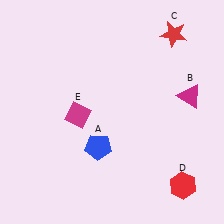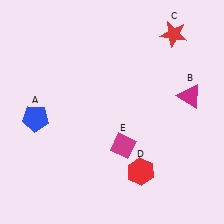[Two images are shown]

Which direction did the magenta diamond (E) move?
The magenta diamond (E) moved right.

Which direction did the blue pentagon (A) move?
The blue pentagon (A) moved left.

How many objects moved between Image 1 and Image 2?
3 objects moved between the two images.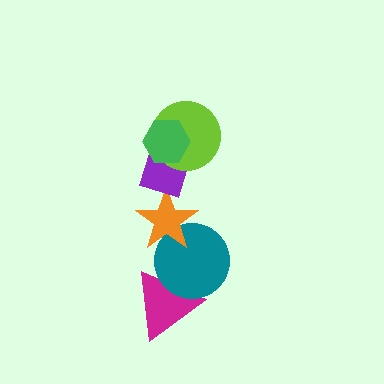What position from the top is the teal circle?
The teal circle is 5th from the top.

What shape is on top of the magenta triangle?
The teal circle is on top of the magenta triangle.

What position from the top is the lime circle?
The lime circle is 2nd from the top.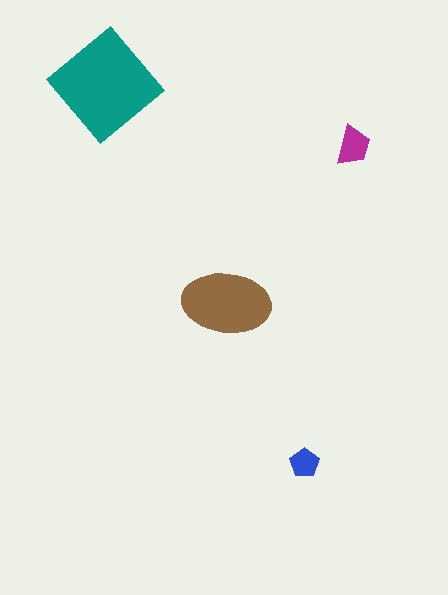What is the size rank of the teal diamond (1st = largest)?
1st.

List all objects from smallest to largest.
The blue pentagon, the magenta trapezoid, the brown ellipse, the teal diamond.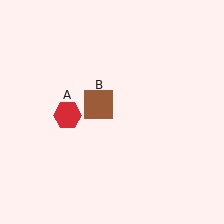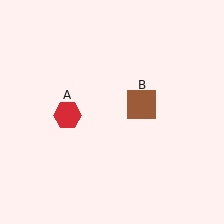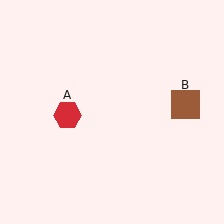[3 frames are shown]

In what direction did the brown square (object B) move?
The brown square (object B) moved right.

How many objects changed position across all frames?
1 object changed position: brown square (object B).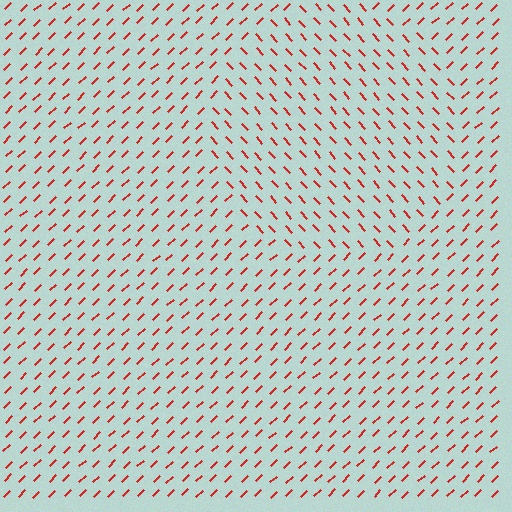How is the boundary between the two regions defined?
The boundary is defined purely by a change in line orientation (approximately 88 degrees difference). All lines are the same color and thickness.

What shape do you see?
I see a circle.